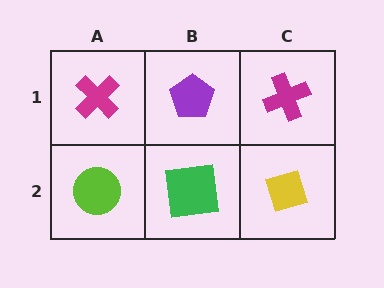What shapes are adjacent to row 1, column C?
A yellow diamond (row 2, column C), a purple pentagon (row 1, column B).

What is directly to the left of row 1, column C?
A purple pentagon.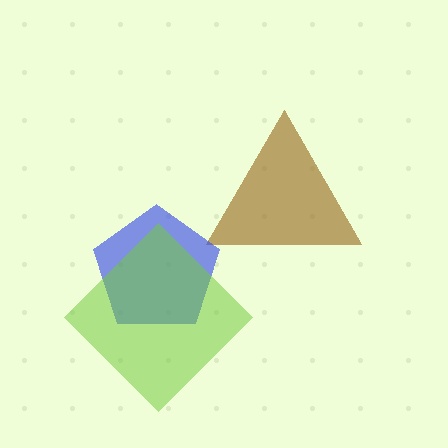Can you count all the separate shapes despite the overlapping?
Yes, there are 3 separate shapes.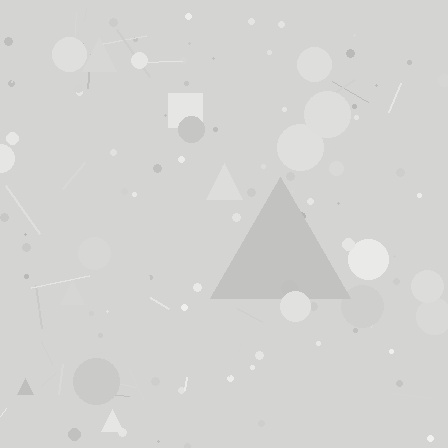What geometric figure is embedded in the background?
A triangle is embedded in the background.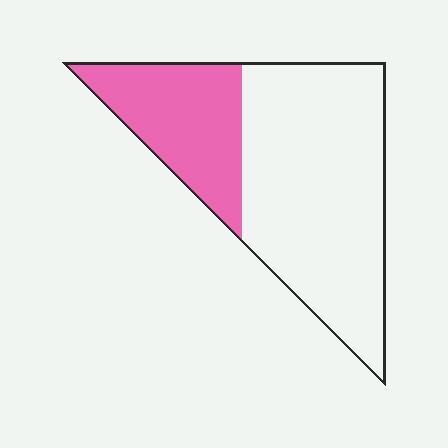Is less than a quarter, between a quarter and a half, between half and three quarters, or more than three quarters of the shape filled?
Between a quarter and a half.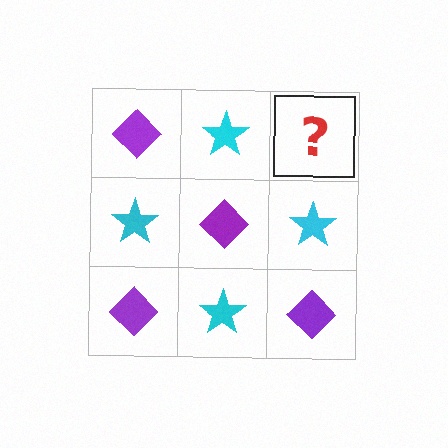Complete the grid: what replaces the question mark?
The question mark should be replaced with a purple diamond.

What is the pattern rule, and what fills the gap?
The rule is that it alternates purple diamond and cyan star in a checkerboard pattern. The gap should be filled with a purple diamond.